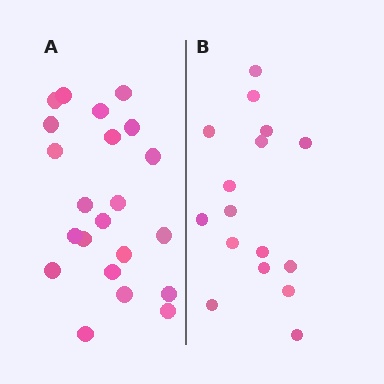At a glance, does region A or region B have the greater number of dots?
Region A (the left region) has more dots.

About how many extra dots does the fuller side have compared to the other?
Region A has about 6 more dots than region B.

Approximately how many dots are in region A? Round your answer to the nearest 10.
About 20 dots. (The exact count is 22, which rounds to 20.)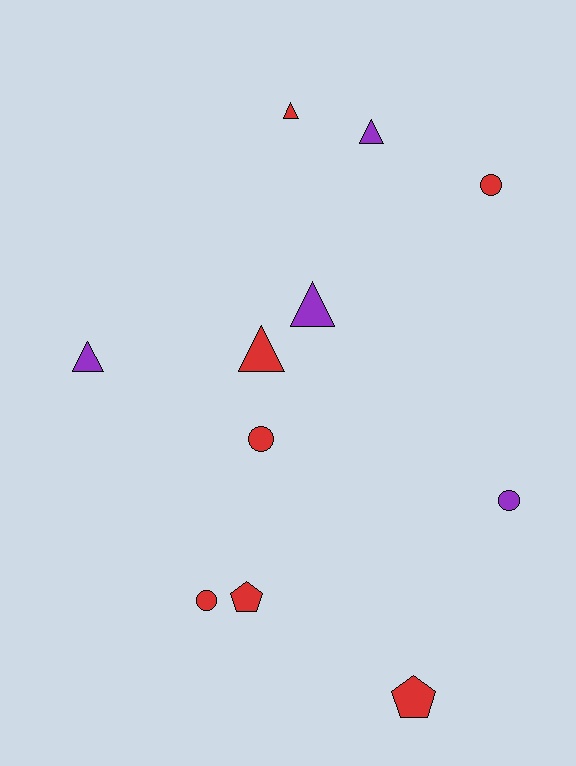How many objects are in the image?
There are 11 objects.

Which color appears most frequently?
Red, with 7 objects.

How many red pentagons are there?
There are 2 red pentagons.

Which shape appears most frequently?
Triangle, with 5 objects.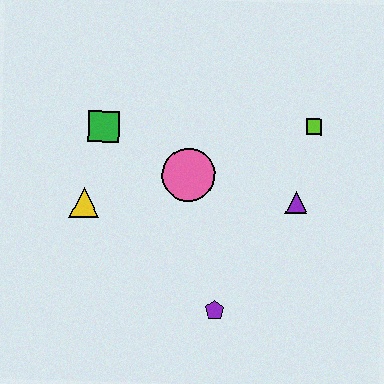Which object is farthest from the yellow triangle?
The lime square is farthest from the yellow triangle.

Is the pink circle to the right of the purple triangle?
No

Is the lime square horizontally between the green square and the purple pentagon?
No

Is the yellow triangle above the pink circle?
No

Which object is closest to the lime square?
The purple triangle is closest to the lime square.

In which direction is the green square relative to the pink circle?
The green square is to the left of the pink circle.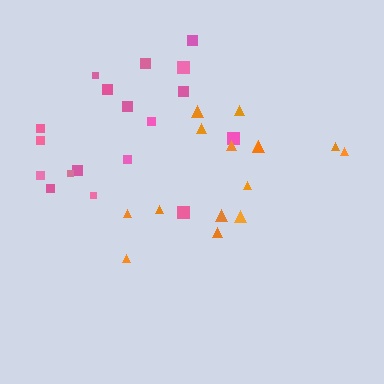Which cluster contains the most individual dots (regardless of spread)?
Pink (18).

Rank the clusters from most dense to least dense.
pink, orange.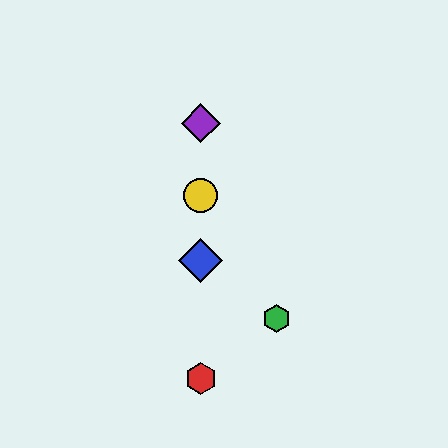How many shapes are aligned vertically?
4 shapes (the red hexagon, the blue diamond, the yellow circle, the purple diamond) are aligned vertically.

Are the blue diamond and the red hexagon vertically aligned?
Yes, both are at x≈201.